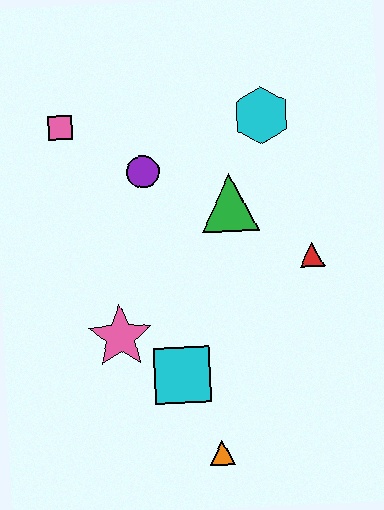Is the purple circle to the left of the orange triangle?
Yes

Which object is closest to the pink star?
The cyan square is closest to the pink star.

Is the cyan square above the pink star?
No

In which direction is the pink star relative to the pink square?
The pink star is below the pink square.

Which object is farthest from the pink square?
The orange triangle is farthest from the pink square.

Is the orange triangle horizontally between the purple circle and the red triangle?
Yes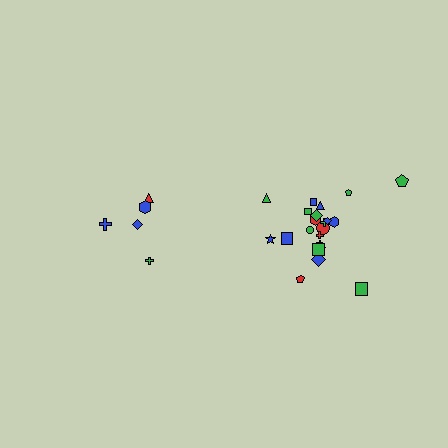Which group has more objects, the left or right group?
The right group.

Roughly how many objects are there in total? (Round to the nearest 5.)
Roughly 25 objects in total.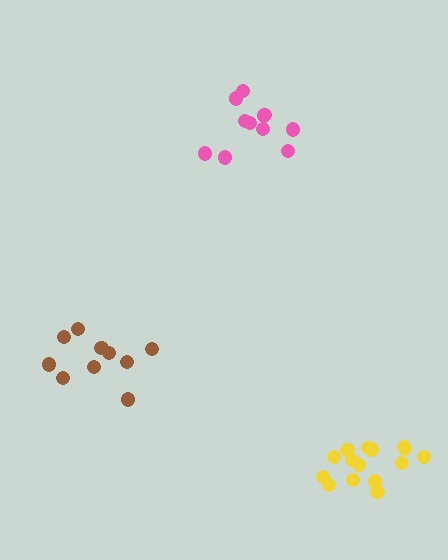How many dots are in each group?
Group 1: 10 dots, Group 2: 11 dots, Group 3: 15 dots (36 total).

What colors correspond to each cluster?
The clusters are colored: brown, pink, yellow.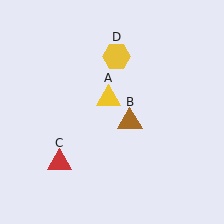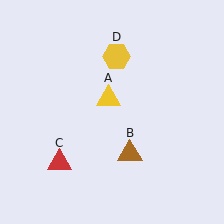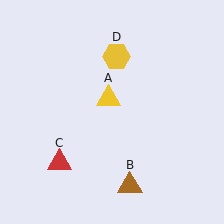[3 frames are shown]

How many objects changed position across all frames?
1 object changed position: brown triangle (object B).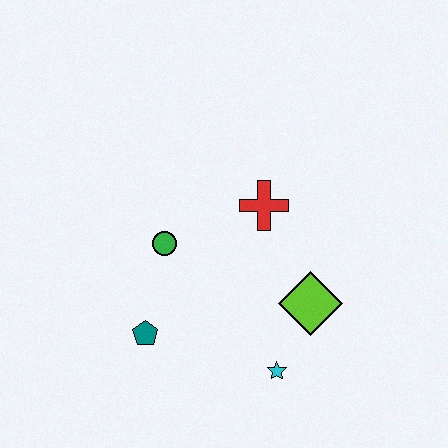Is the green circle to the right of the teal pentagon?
Yes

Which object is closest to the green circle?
The teal pentagon is closest to the green circle.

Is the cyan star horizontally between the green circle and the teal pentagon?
No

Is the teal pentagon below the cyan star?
No